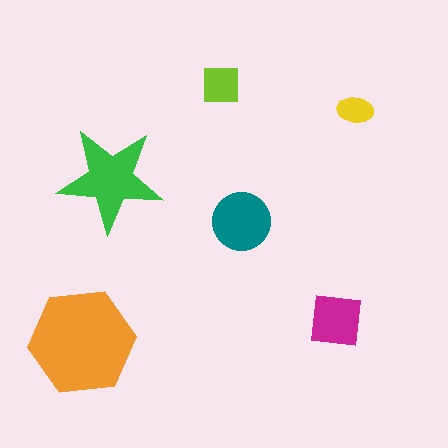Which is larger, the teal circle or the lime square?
The teal circle.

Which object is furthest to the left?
The orange hexagon is leftmost.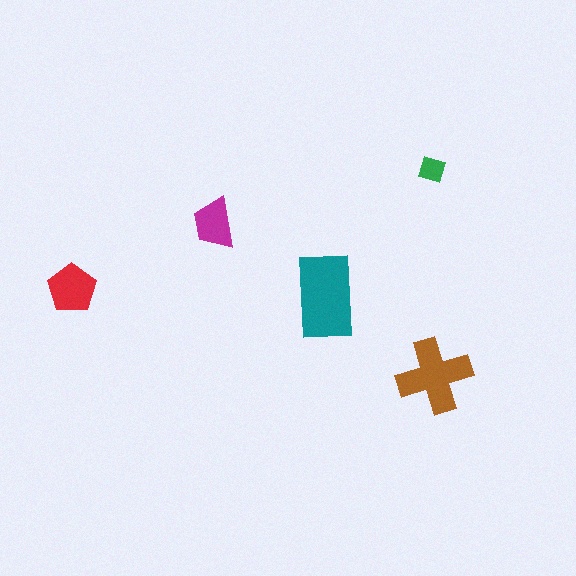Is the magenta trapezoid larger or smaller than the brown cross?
Smaller.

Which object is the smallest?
The green diamond.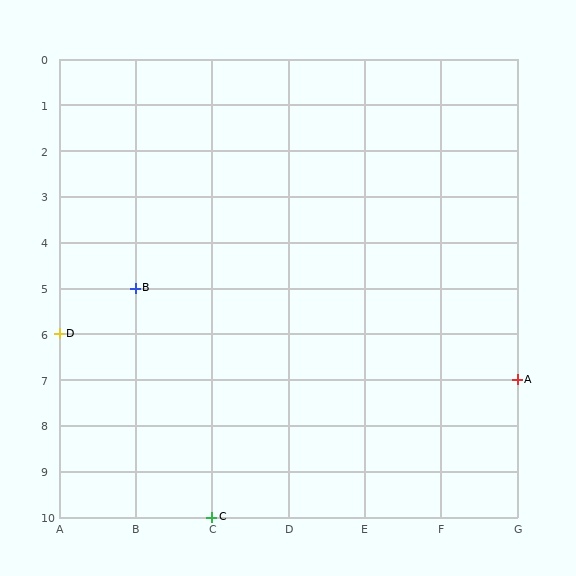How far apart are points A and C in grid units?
Points A and C are 4 columns and 3 rows apart (about 5.0 grid units diagonally).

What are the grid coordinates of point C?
Point C is at grid coordinates (C, 10).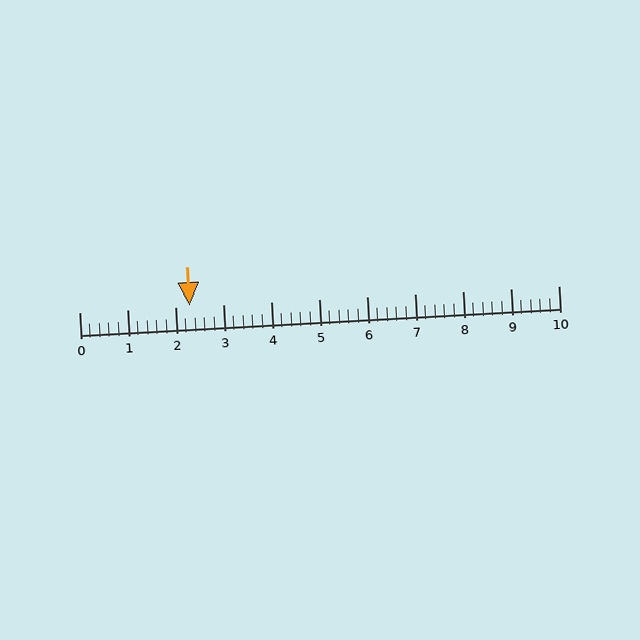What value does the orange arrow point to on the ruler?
The orange arrow points to approximately 2.3.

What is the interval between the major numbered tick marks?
The major tick marks are spaced 1 units apart.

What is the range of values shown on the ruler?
The ruler shows values from 0 to 10.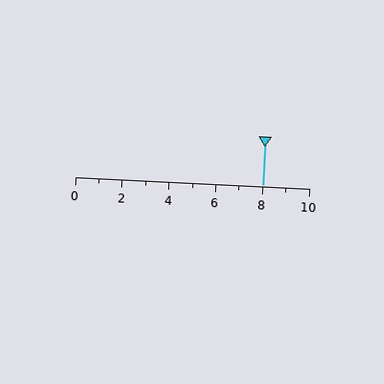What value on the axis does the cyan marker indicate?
The marker indicates approximately 8.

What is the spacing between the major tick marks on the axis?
The major ticks are spaced 2 apart.